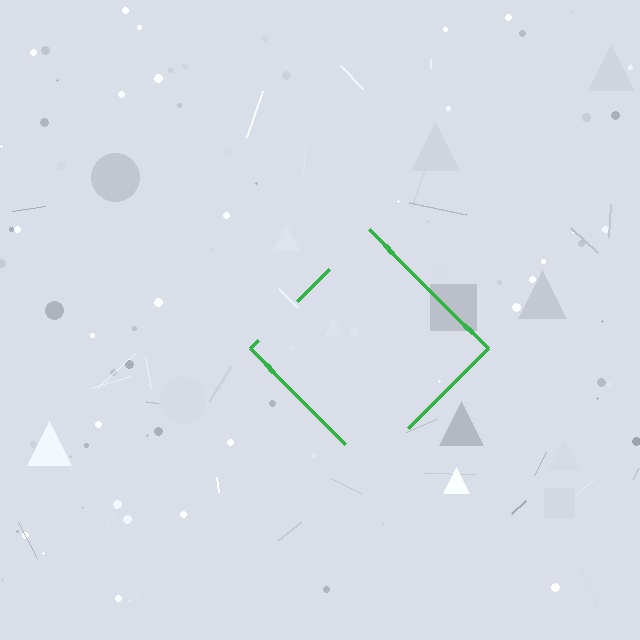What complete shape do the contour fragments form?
The contour fragments form a diamond.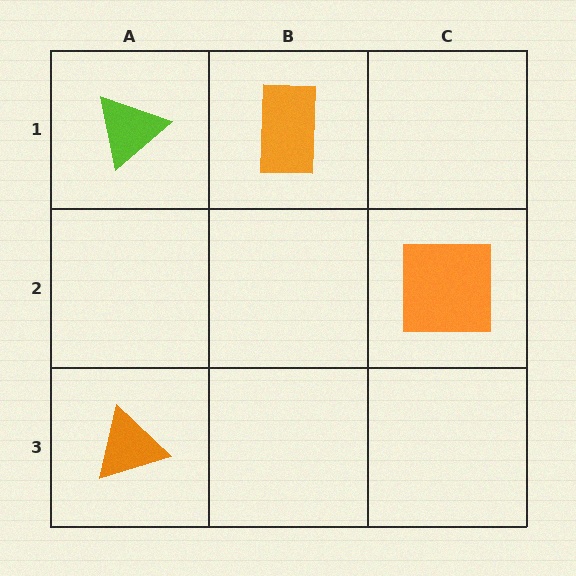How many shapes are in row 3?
1 shape.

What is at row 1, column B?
An orange rectangle.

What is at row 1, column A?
A lime triangle.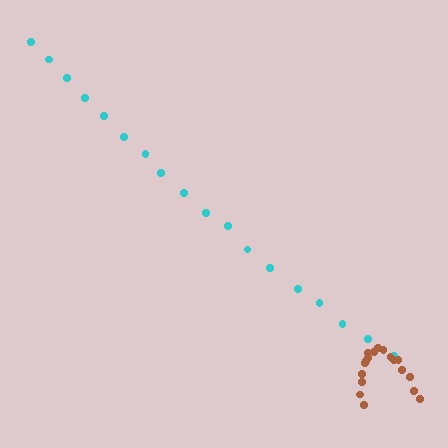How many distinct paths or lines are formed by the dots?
There are 2 distinct paths.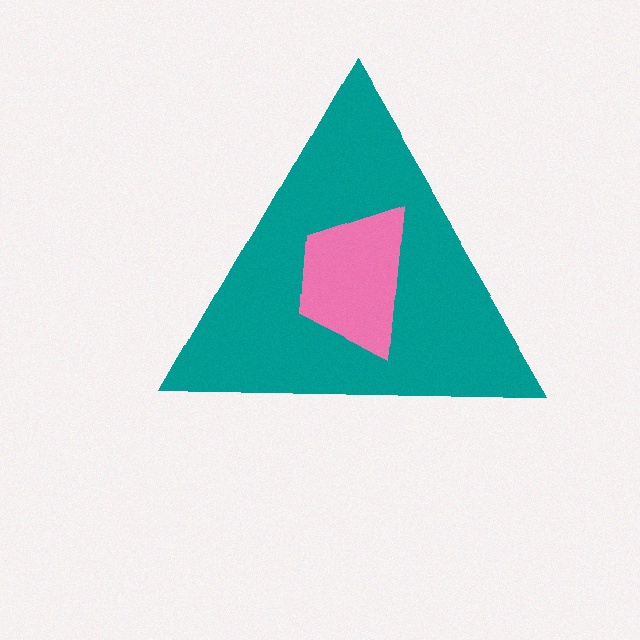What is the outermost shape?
The teal triangle.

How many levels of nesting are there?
2.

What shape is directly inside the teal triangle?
The pink trapezoid.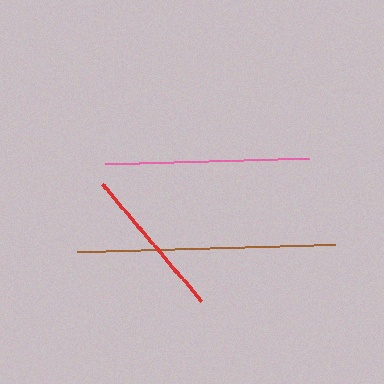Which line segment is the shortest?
The red line is the shortest at approximately 154 pixels.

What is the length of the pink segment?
The pink segment is approximately 204 pixels long.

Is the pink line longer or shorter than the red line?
The pink line is longer than the red line.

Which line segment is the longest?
The brown line is the longest at approximately 258 pixels.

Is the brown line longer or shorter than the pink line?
The brown line is longer than the pink line.